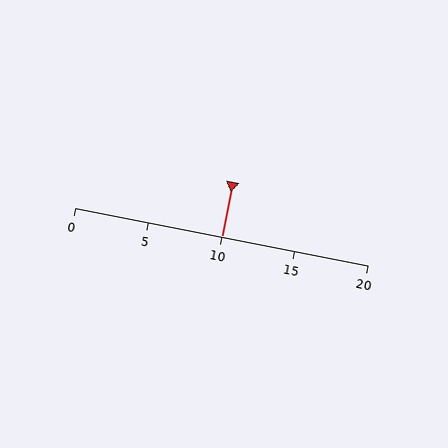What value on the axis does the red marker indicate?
The marker indicates approximately 10.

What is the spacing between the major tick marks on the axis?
The major ticks are spaced 5 apart.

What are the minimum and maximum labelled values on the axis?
The axis runs from 0 to 20.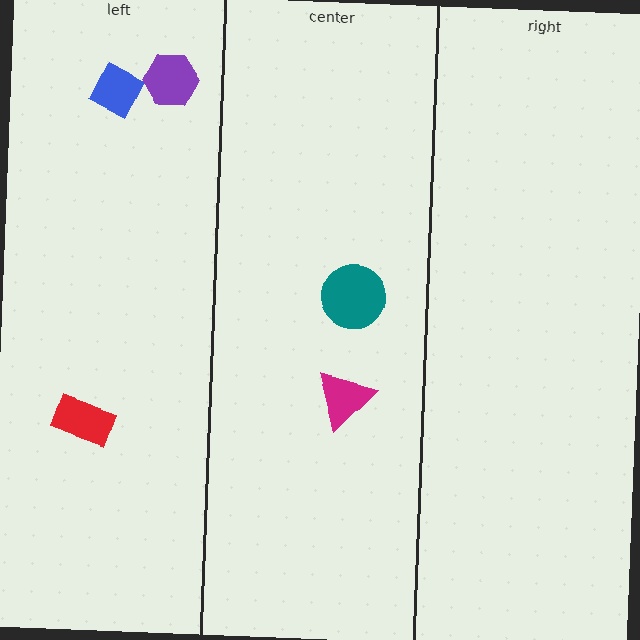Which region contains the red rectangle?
The left region.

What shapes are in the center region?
The magenta triangle, the teal circle.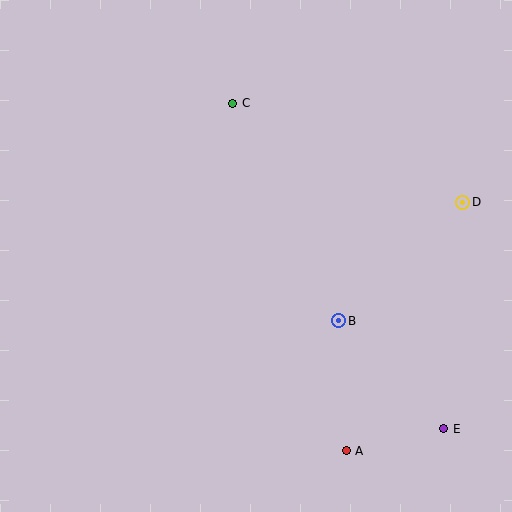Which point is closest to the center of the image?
Point B at (339, 321) is closest to the center.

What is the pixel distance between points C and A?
The distance between C and A is 366 pixels.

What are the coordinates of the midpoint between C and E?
The midpoint between C and E is at (338, 266).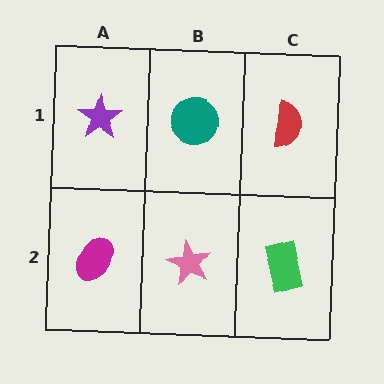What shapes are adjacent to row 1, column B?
A pink star (row 2, column B), a purple star (row 1, column A), a red semicircle (row 1, column C).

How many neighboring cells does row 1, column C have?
2.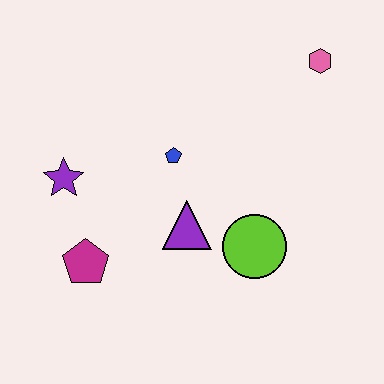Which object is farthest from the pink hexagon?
The magenta pentagon is farthest from the pink hexagon.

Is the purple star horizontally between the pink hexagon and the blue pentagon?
No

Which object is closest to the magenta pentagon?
The purple star is closest to the magenta pentagon.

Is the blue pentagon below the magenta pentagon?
No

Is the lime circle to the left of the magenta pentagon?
No